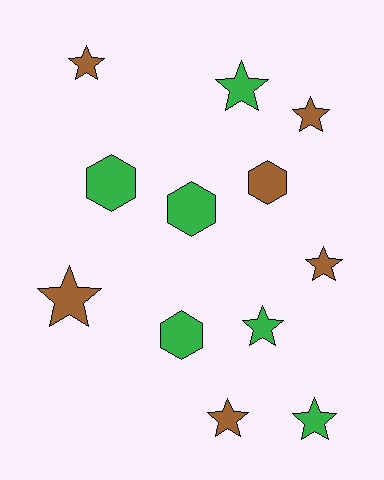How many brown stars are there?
There are 5 brown stars.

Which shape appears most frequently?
Star, with 8 objects.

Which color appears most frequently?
Brown, with 6 objects.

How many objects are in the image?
There are 12 objects.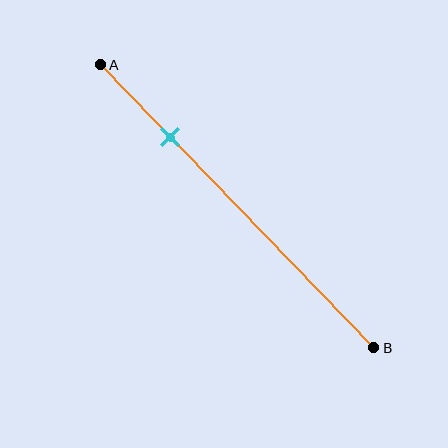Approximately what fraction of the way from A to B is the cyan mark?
The cyan mark is approximately 25% of the way from A to B.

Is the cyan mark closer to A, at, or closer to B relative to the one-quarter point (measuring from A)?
The cyan mark is approximately at the one-quarter point of segment AB.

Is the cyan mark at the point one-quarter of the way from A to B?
Yes, the mark is approximately at the one-quarter point.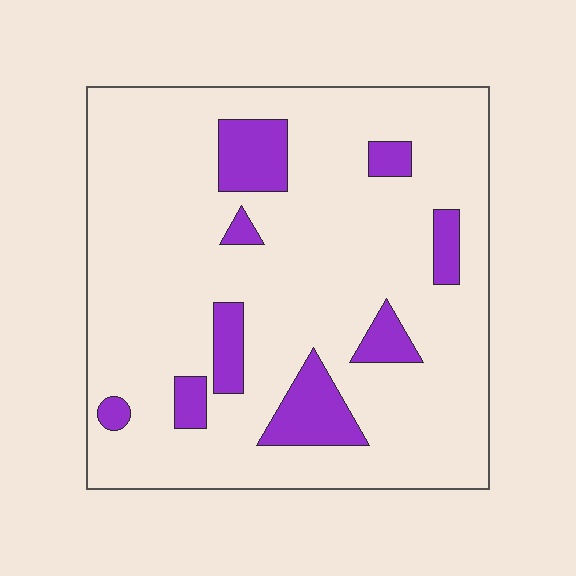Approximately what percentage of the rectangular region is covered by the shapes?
Approximately 15%.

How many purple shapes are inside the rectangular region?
9.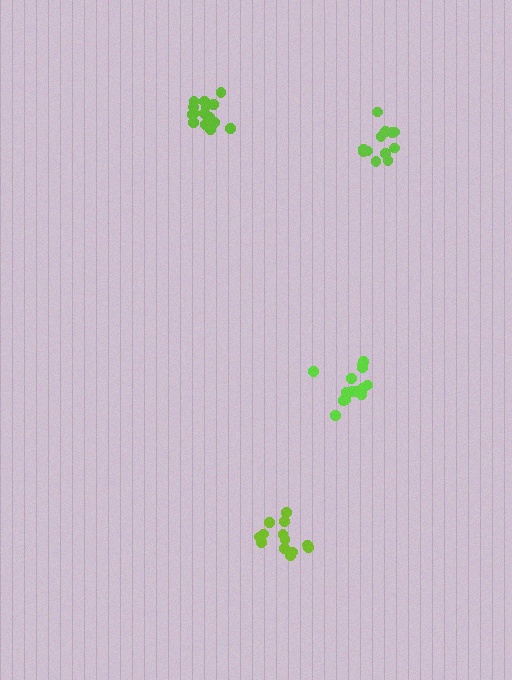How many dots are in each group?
Group 1: 15 dots, Group 2: 12 dots, Group 3: 13 dots, Group 4: 14 dots (54 total).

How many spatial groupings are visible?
There are 4 spatial groupings.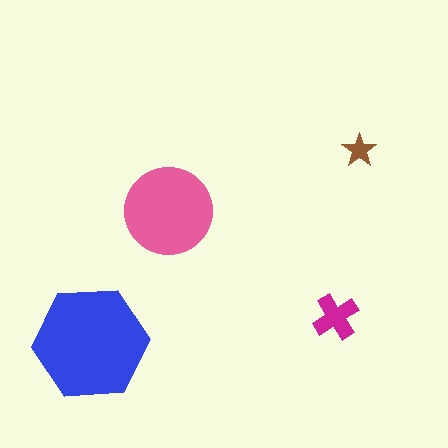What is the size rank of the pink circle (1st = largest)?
2nd.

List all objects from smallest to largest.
The brown star, the magenta cross, the pink circle, the blue hexagon.